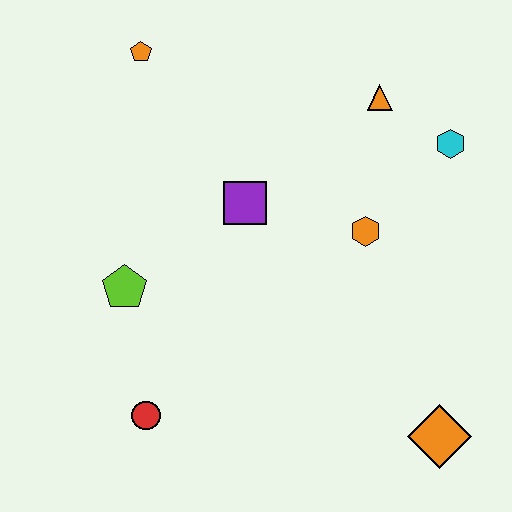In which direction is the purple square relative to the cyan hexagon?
The purple square is to the left of the cyan hexagon.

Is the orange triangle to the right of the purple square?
Yes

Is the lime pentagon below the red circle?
No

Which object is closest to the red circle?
The lime pentagon is closest to the red circle.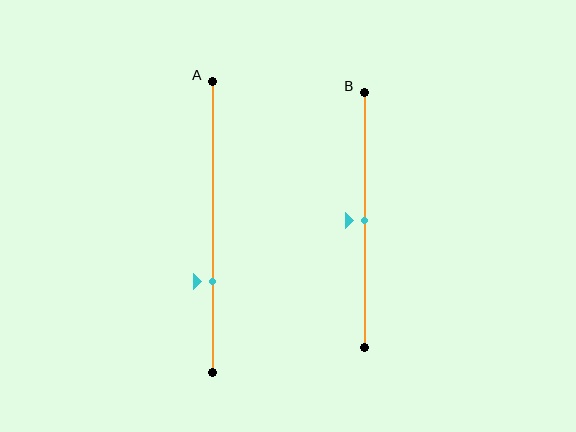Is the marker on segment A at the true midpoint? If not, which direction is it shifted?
No, the marker on segment A is shifted downward by about 19% of the segment length.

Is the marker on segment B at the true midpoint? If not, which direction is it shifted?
Yes, the marker on segment B is at the true midpoint.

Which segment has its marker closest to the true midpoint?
Segment B has its marker closest to the true midpoint.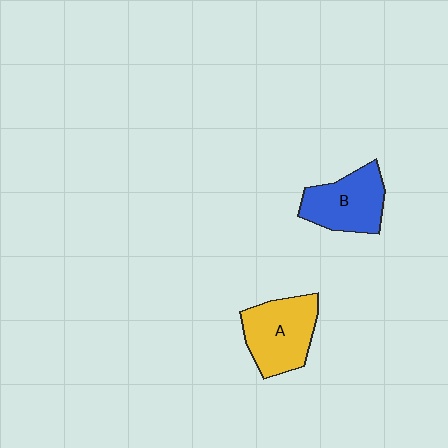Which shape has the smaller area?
Shape B (blue).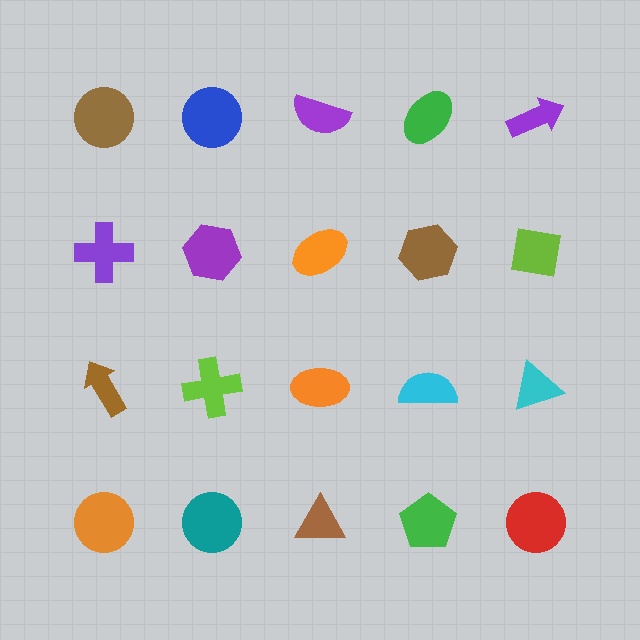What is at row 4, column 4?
A green pentagon.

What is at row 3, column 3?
An orange ellipse.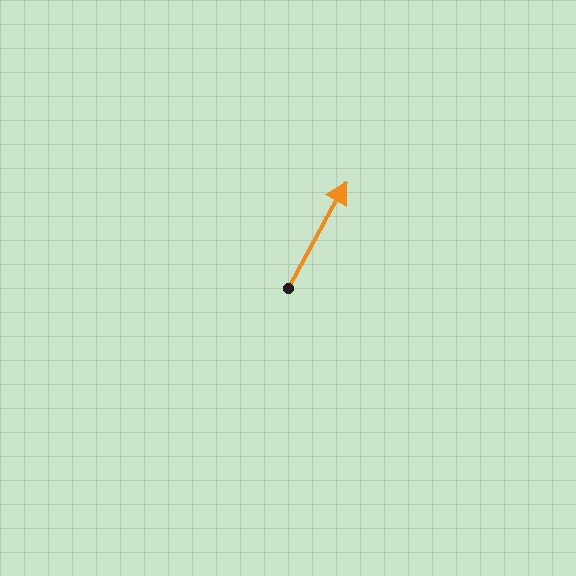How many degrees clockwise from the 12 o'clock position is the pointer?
Approximately 29 degrees.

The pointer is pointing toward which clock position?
Roughly 1 o'clock.